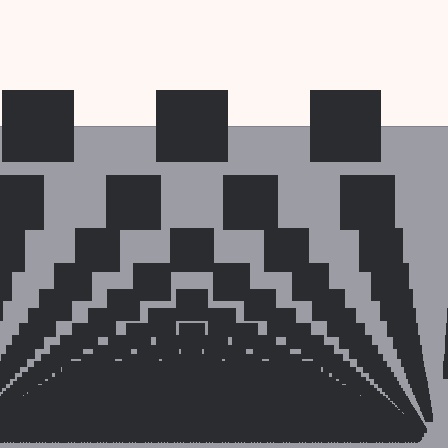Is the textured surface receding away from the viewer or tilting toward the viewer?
The surface appears to tilt toward the viewer. Texture elements get larger and sparser toward the top.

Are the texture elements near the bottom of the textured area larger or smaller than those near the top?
Smaller. The gradient is inverted — elements near the bottom are smaller and denser.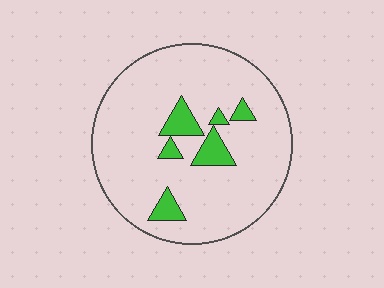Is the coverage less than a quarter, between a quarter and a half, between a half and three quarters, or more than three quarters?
Less than a quarter.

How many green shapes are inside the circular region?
6.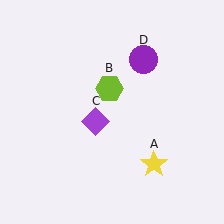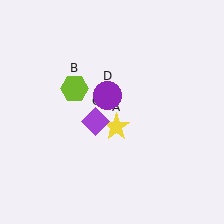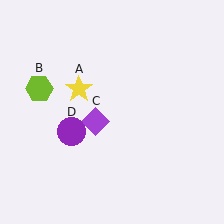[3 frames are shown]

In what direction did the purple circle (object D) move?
The purple circle (object D) moved down and to the left.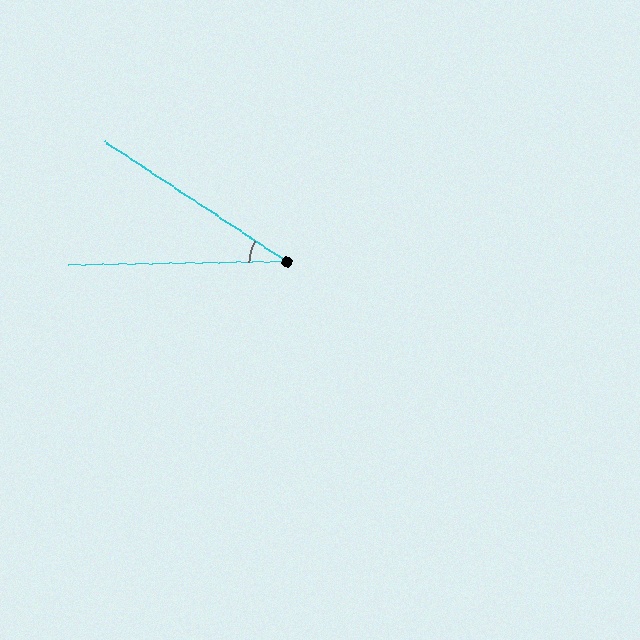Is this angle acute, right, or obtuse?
It is acute.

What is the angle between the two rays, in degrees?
Approximately 34 degrees.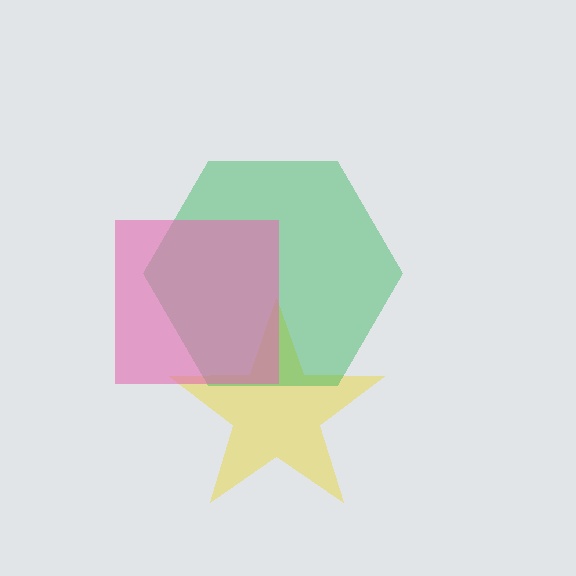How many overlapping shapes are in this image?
There are 3 overlapping shapes in the image.